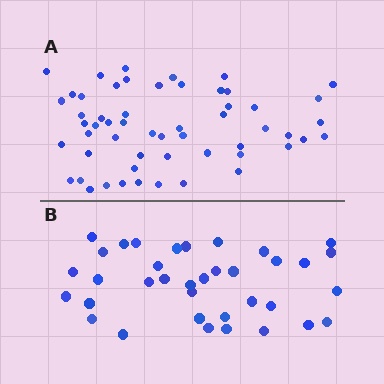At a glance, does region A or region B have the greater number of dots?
Region A (the top region) has more dots.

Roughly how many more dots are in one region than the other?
Region A has approximately 20 more dots than region B.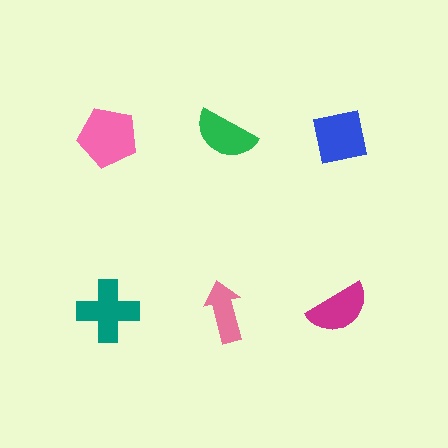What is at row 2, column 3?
A magenta semicircle.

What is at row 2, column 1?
A teal cross.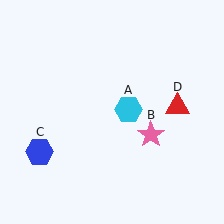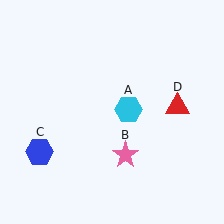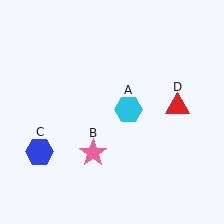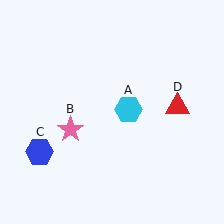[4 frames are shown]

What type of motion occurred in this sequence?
The pink star (object B) rotated clockwise around the center of the scene.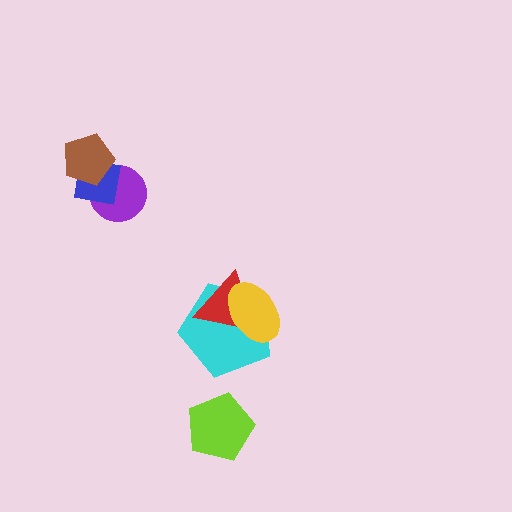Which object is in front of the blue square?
The brown pentagon is in front of the blue square.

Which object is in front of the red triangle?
The yellow ellipse is in front of the red triangle.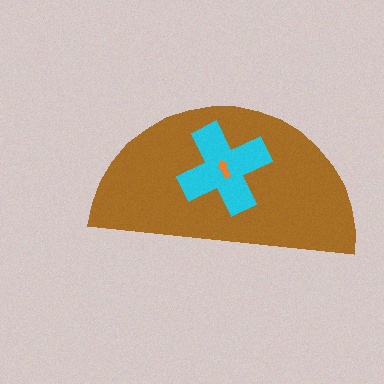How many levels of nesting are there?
3.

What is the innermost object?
The orange arrow.